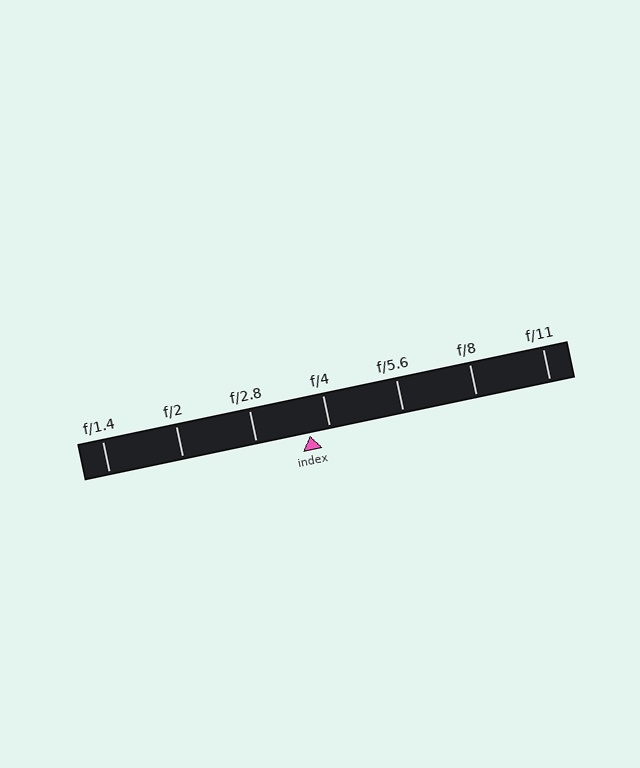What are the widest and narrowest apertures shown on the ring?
The widest aperture shown is f/1.4 and the narrowest is f/11.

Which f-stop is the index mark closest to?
The index mark is closest to f/4.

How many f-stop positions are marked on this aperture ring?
There are 7 f-stop positions marked.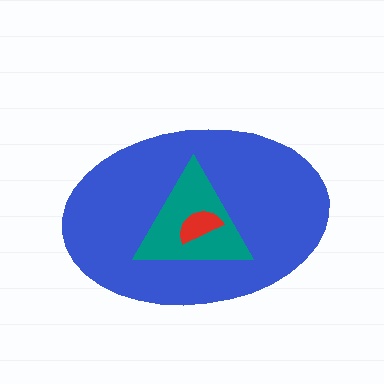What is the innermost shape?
The red semicircle.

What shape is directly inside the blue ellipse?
The teal triangle.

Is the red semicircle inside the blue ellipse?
Yes.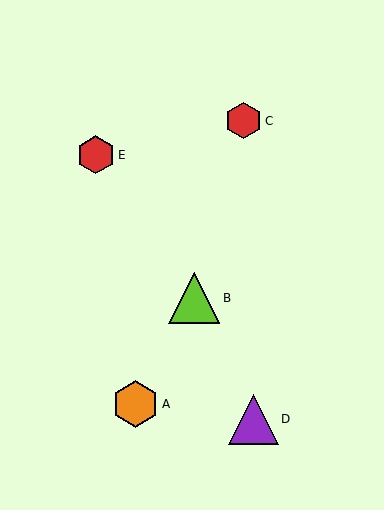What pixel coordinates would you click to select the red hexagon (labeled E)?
Click at (96, 155) to select the red hexagon E.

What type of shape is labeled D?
Shape D is a purple triangle.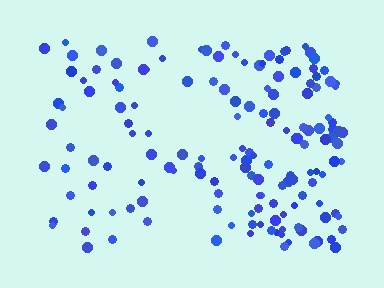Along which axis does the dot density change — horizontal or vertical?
Horizontal.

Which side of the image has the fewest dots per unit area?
The left.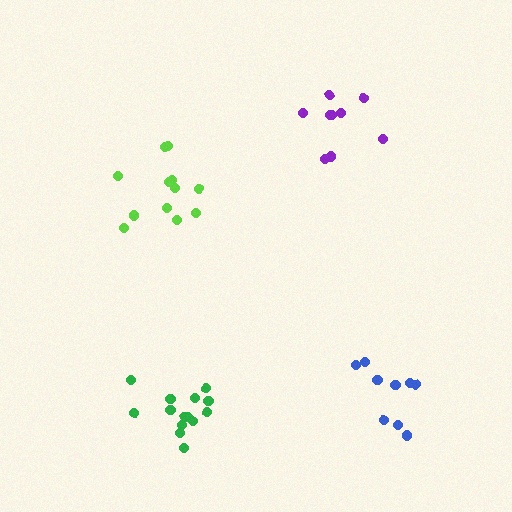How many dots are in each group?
Group 1: 14 dots, Group 2: 12 dots, Group 3: 9 dots, Group 4: 9 dots (44 total).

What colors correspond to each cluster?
The clusters are colored: green, lime, blue, purple.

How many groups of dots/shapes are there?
There are 4 groups.